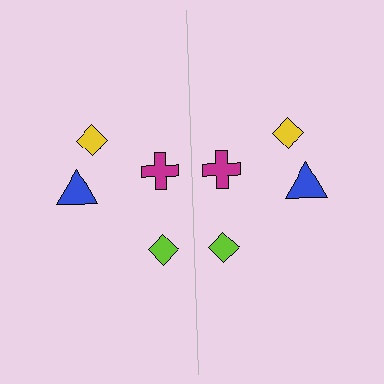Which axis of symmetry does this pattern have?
The pattern has a vertical axis of symmetry running through the center of the image.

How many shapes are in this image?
There are 8 shapes in this image.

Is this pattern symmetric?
Yes, this pattern has bilateral (reflection) symmetry.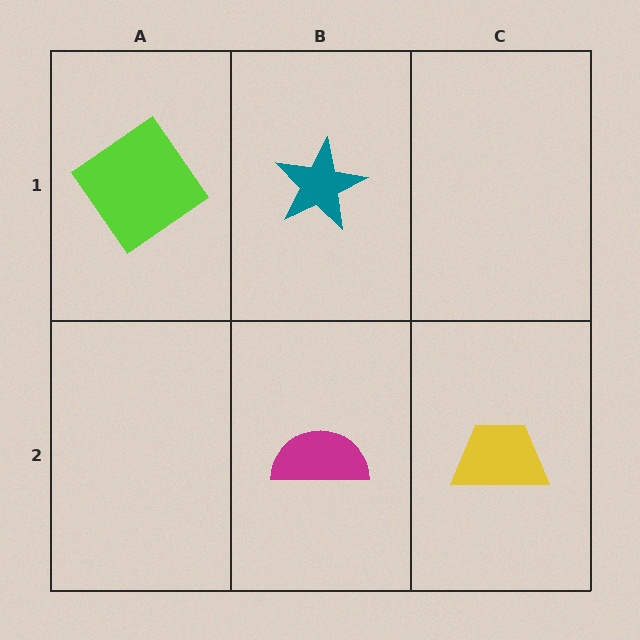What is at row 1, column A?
A lime diamond.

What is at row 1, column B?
A teal star.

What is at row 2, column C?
A yellow trapezoid.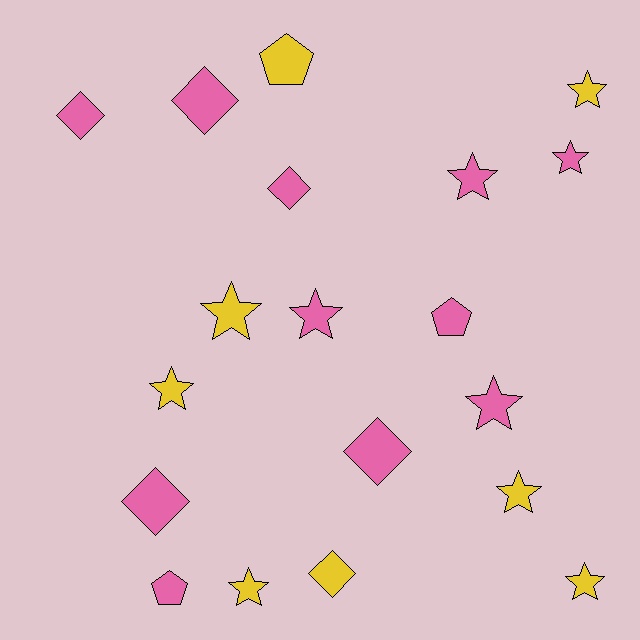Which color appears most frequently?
Pink, with 11 objects.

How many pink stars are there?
There are 4 pink stars.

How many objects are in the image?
There are 19 objects.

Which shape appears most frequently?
Star, with 10 objects.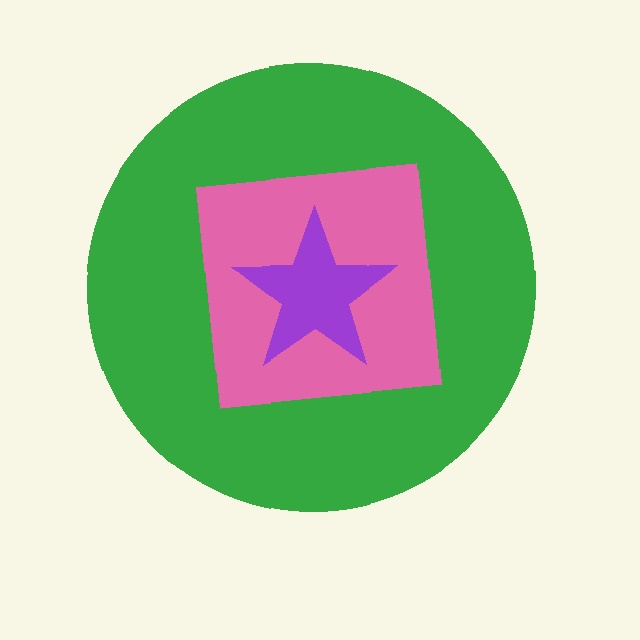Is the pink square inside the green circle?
Yes.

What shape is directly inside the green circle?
The pink square.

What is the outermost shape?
The green circle.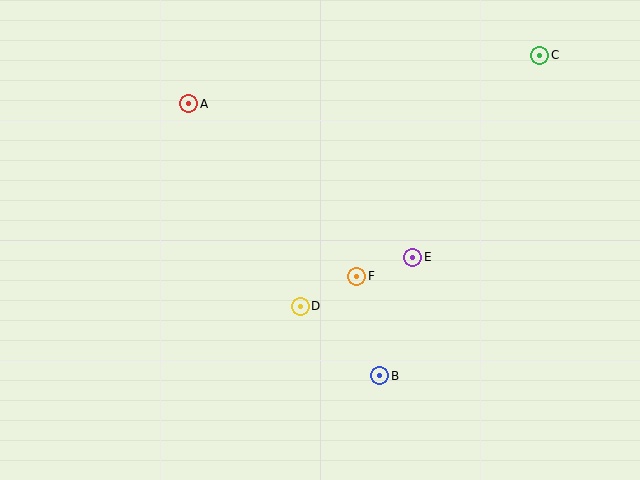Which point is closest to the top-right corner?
Point C is closest to the top-right corner.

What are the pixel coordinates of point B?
Point B is at (380, 376).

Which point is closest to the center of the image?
Point F at (357, 276) is closest to the center.